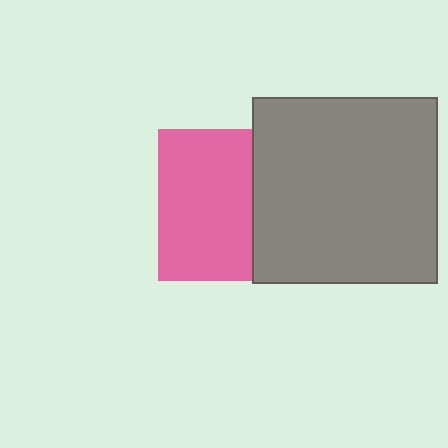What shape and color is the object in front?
The object in front is a gray square.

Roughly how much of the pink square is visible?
About half of it is visible (roughly 62%).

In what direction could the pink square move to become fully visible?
The pink square could move left. That would shift it out from behind the gray square entirely.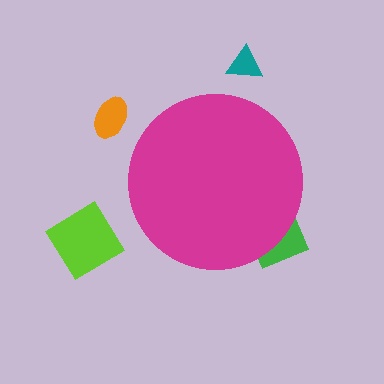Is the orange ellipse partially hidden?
No, the orange ellipse is fully visible.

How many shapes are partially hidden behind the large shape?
1 shape is partially hidden.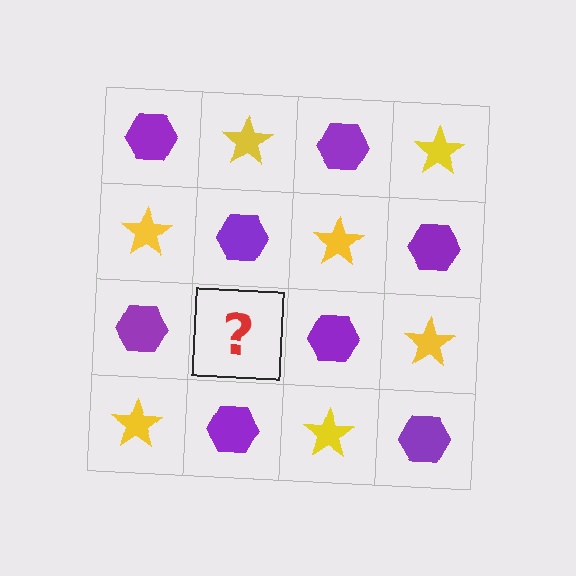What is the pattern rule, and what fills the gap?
The rule is that it alternates purple hexagon and yellow star in a checkerboard pattern. The gap should be filled with a yellow star.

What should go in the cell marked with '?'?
The missing cell should contain a yellow star.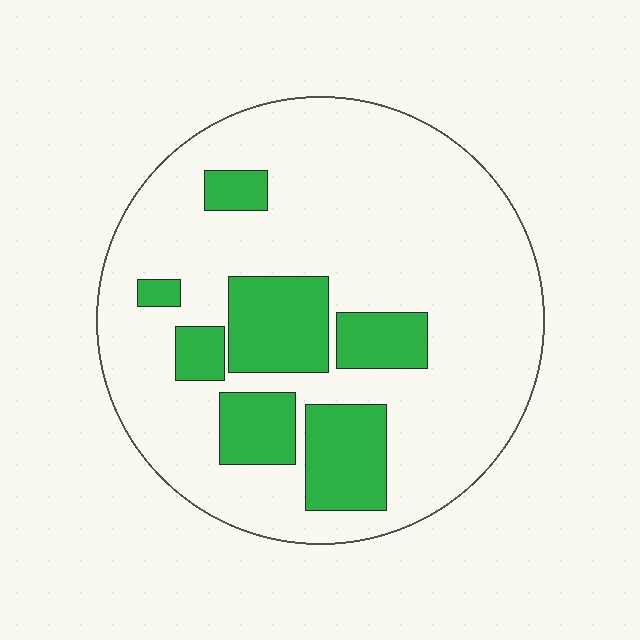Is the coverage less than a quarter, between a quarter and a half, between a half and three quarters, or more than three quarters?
Less than a quarter.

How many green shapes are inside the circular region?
7.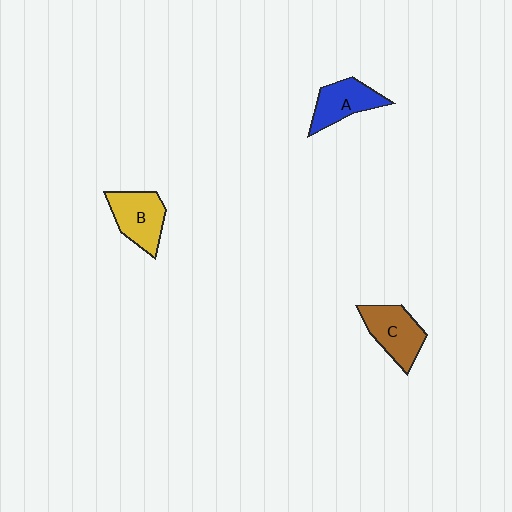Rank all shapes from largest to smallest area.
From largest to smallest: C (brown), B (yellow), A (blue).